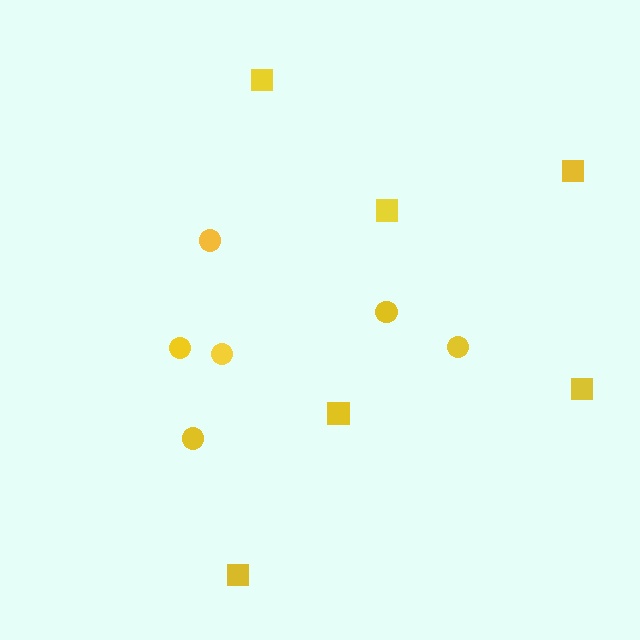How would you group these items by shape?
There are 2 groups: one group of squares (6) and one group of circles (6).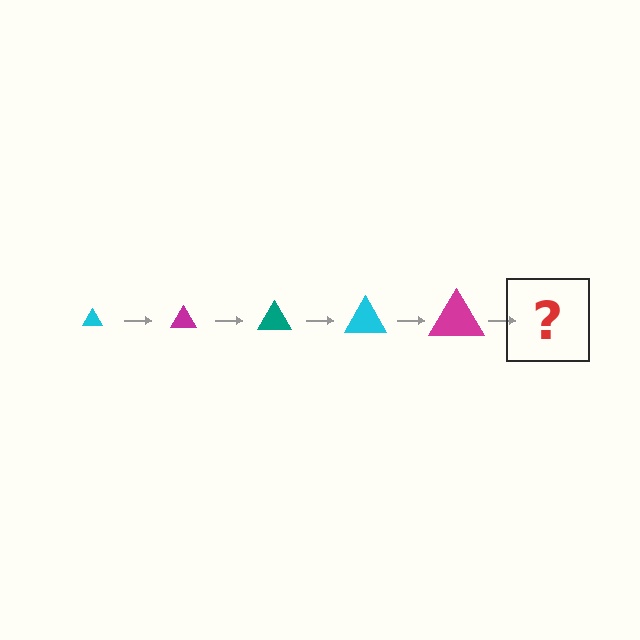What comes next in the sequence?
The next element should be a teal triangle, larger than the previous one.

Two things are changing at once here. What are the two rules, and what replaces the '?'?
The two rules are that the triangle grows larger each step and the color cycles through cyan, magenta, and teal. The '?' should be a teal triangle, larger than the previous one.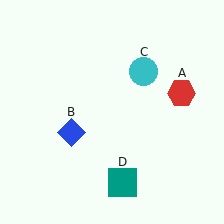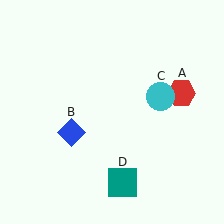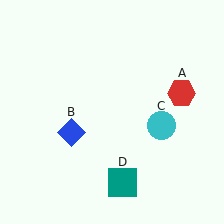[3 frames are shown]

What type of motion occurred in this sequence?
The cyan circle (object C) rotated clockwise around the center of the scene.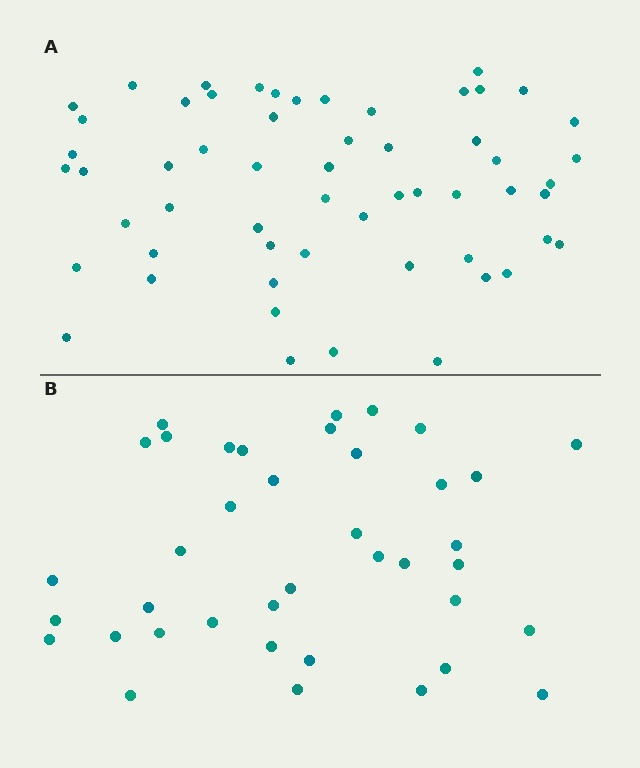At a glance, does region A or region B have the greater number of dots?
Region A (the top region) has more dots.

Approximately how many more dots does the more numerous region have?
Region A has approximately 20 more dots than region B.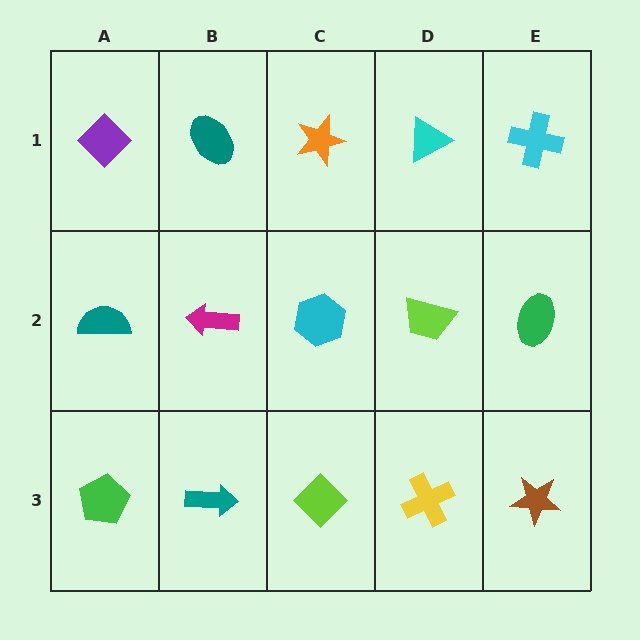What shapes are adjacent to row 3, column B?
A magenta arrow (row 2, column B), a green pentagon (row 3, column A), a lime diamond (row 3, column C).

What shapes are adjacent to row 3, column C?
A cyan hexagon (row 2, column C), a teal arrow (row 3, column B), a yellow cross (row 3, column D).